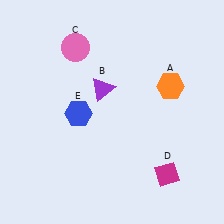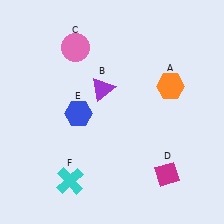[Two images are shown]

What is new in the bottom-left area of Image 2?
A cyan cross (F) was added in the bottom-left area of Image 2.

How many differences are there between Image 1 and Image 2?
There is 1 difference between the two images.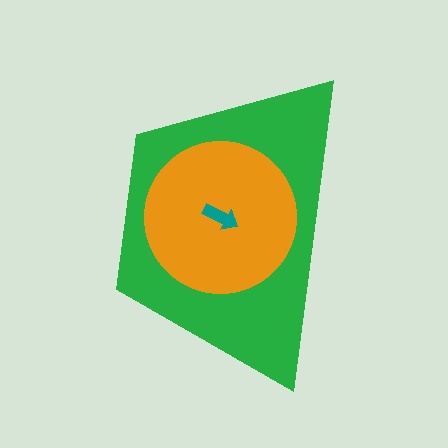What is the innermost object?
The teal arrow.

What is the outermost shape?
The green trapezoid.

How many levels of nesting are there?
3.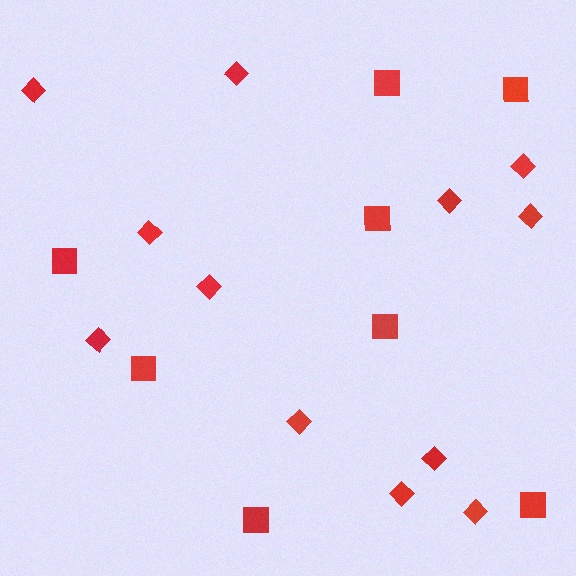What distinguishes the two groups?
There are 2 groups: one group of diamonds (12) and one group of squares (8).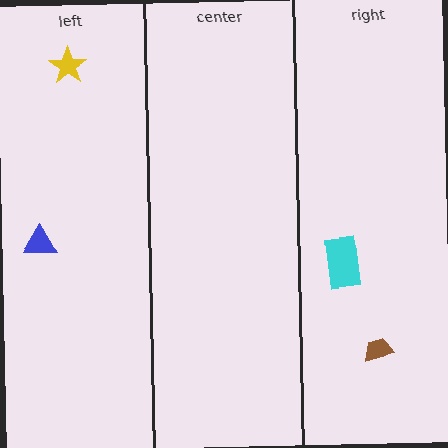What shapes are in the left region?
The yellow star, the blue triangle.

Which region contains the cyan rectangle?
The right region.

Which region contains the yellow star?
The left region.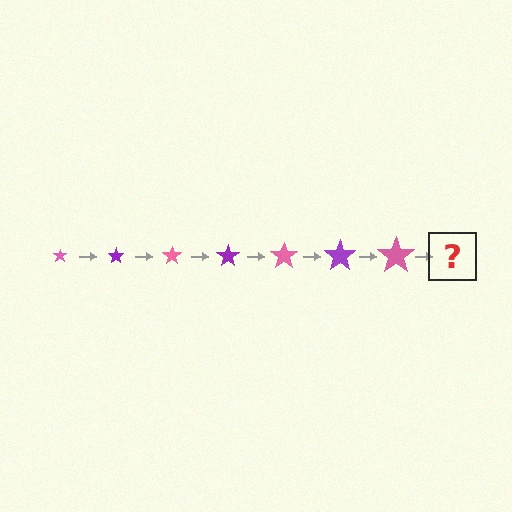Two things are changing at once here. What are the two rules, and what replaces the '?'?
The two rules are that the star grows larger each step and the color cycles through pink and purple. The '?' should be a purple star, larger than the previous one.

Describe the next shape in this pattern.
It should be a purple star, larger than the previous one.